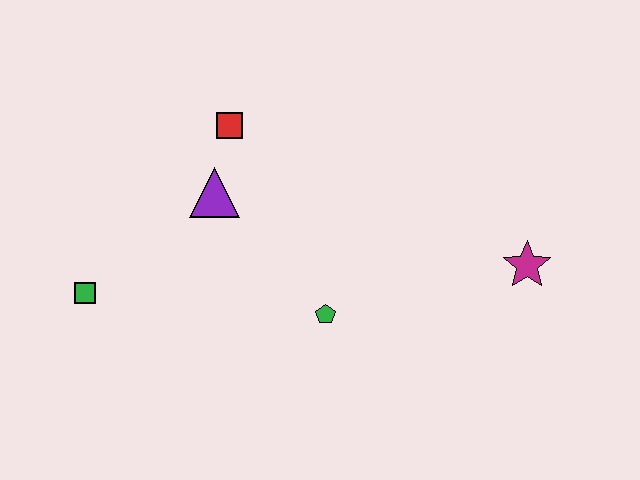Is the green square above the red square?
No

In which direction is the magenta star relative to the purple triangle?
The magenta star is to the right of the purple triangle.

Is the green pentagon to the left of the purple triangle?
No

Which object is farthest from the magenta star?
The green square is farthest from the magenta star.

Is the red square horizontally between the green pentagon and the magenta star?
No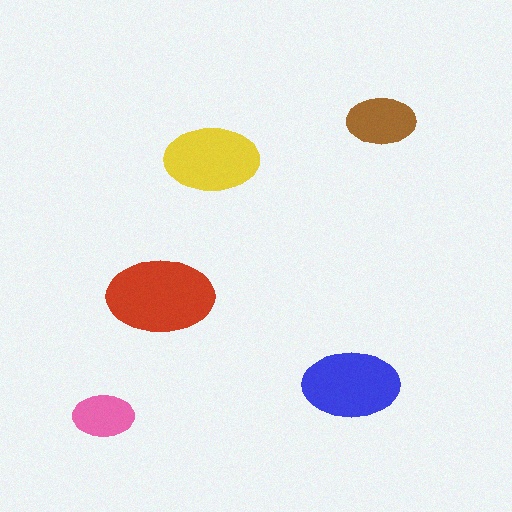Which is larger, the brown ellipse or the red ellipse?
The red one.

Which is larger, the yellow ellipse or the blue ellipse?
The blue one.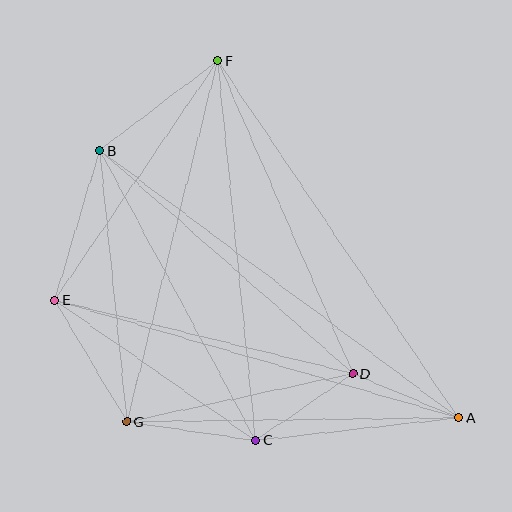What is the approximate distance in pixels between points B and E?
The distance between B and E is approximately 156 pixels.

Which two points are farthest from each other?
Points A and B are farthest from each other.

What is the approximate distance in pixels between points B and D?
The distance between B and D is approximately 337 pixels.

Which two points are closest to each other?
Points A and D are closest to each other.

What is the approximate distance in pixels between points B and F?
The distance between B and F is approximately 148 pixels.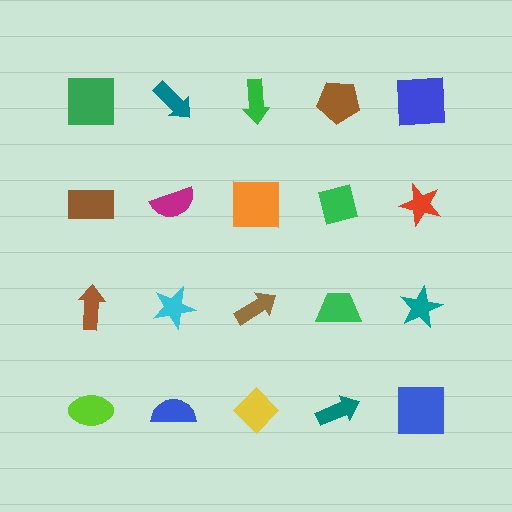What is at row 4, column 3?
A yellow diamond.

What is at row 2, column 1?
A brown rectangle.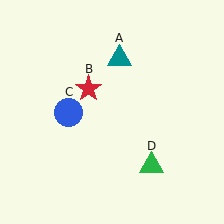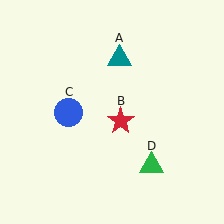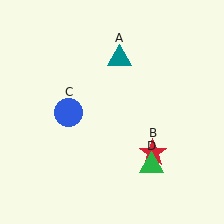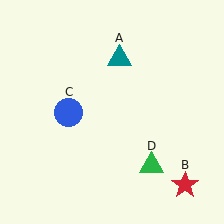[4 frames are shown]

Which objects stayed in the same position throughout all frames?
Teal triangle (object A) and blue circle (object C) and green triangle (object D) remained stationary.